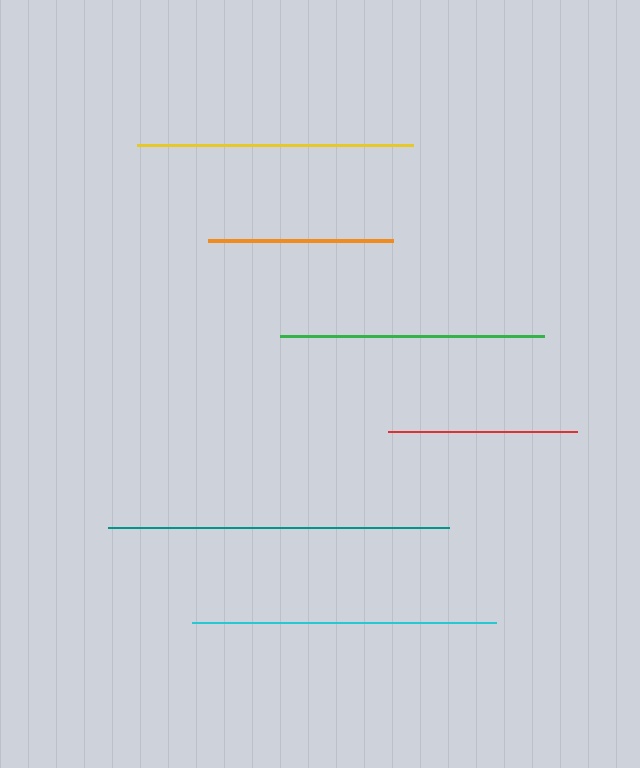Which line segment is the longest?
The teal line is the longest at approximately 342 pixels.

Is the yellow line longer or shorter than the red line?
The yellow line is longer than the red line.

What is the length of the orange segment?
The orange segment is approximately 185 pixels long.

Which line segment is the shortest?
The orange line is the shortest at approximately 185 pixels.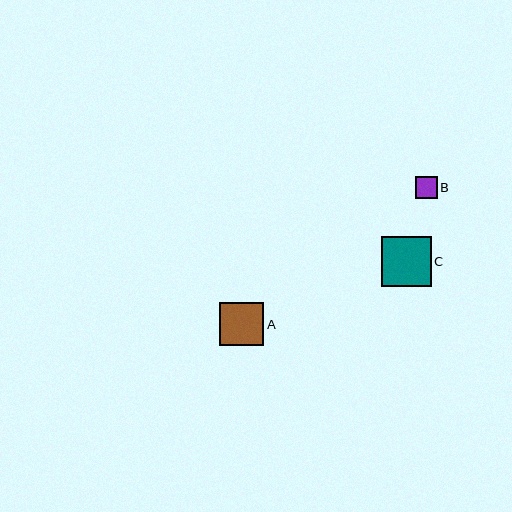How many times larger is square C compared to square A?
Square C is approximately 1.1 times the size of square A.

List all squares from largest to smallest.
From largest to smallest: C, A, B.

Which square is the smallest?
Square B is the smallest with a size of approximately 22 pixels.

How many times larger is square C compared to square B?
Square C is approximately 2.3 times the size of square B.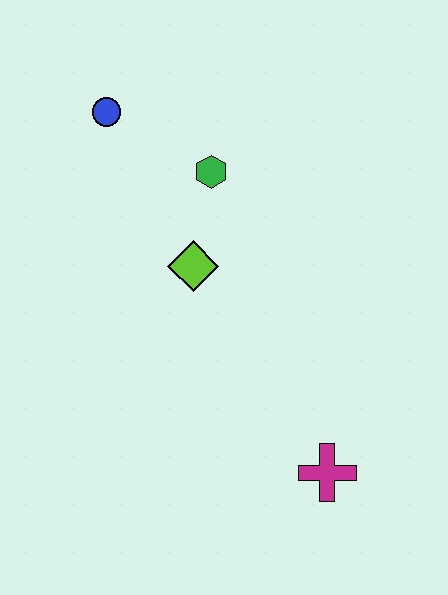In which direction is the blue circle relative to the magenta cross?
The blue circle is above the magenta cross.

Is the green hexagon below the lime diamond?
No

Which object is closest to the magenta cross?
The lime diamond is closest to the magenta cross.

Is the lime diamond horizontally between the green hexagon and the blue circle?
Yes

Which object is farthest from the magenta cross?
The blue circle is farthest from the magenta cross.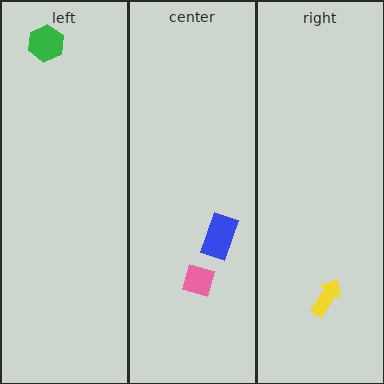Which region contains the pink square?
The center region.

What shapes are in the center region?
The blue rectangle, the pink square.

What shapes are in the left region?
The green hexagon.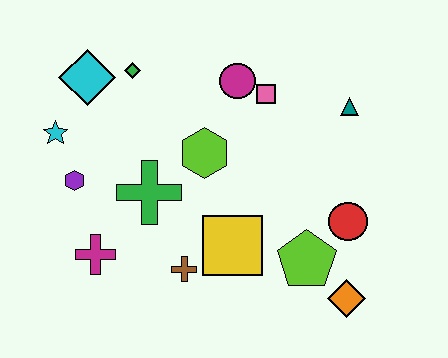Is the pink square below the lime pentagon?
No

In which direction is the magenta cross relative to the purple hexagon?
The magenta cross is below the purple hexagon.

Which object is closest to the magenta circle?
The pink square is closest to the magenta circle.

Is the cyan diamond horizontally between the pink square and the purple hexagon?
Yes